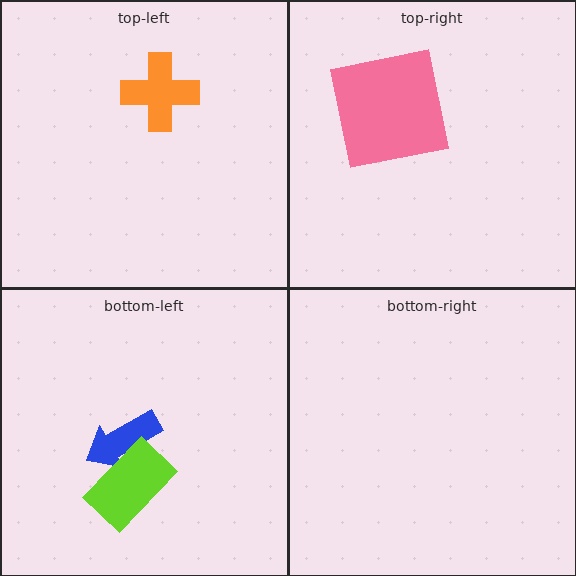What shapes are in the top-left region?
The orange cross.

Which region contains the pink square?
The top-right region.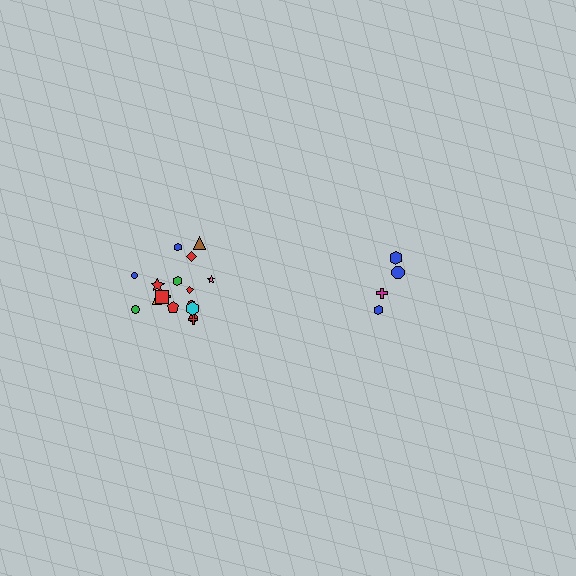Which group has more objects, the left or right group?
The left group.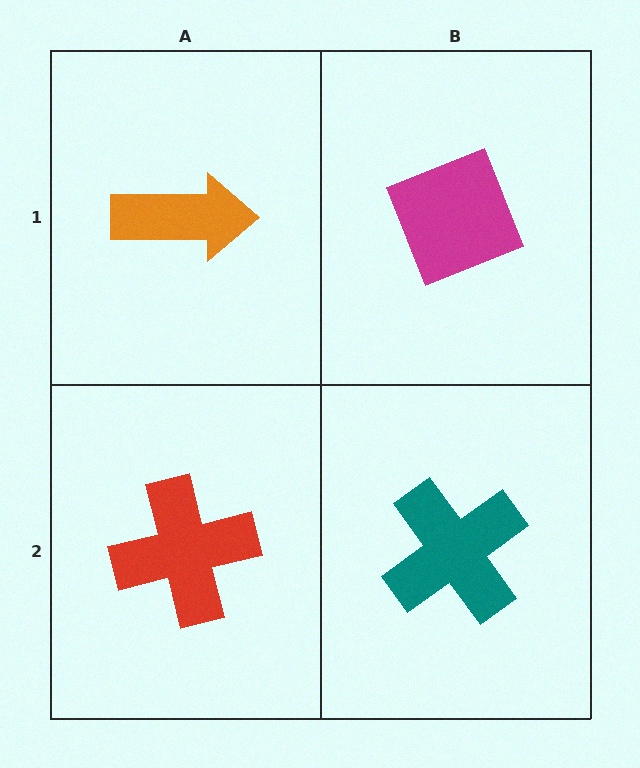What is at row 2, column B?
A teal cross.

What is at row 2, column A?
A red cross.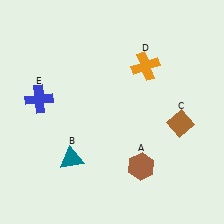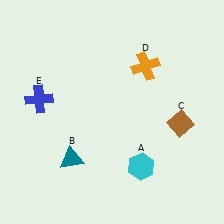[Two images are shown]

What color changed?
The hexagon (A) changed from brown in Image 1 to cyan in Image 2.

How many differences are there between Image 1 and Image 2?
There is 1 difference between the two images.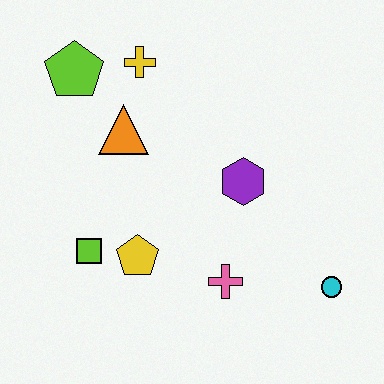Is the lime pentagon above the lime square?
Yes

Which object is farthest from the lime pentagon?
The cyan circle is farthest from the lime pentagon.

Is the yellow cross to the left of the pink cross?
Yes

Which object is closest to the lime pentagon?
The yellow cross is closest to the lime pentagon.